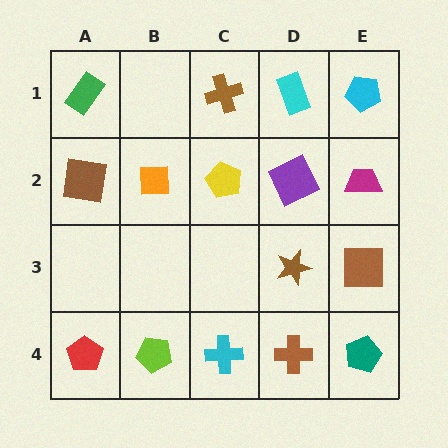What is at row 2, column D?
A purple square.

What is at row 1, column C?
A brown cross.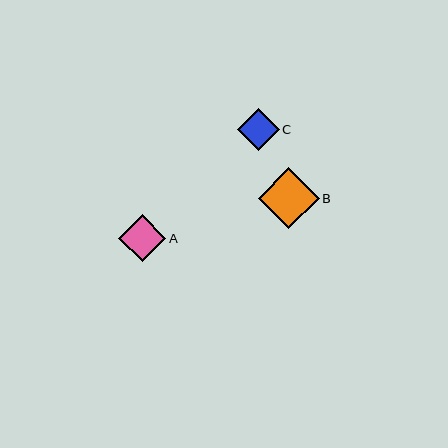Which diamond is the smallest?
Diamond C is the smallest with a size of approximately 42 pixels.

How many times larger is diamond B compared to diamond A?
Diamond B is approximately 1.3 times the size of diamond A.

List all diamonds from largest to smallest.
From largest to smallest: B, A, C.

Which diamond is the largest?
Diamond B is the largest with a size of approximately 61 pixels.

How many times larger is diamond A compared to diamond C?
Diamond A is approximately 1.1 times the size of diamond C.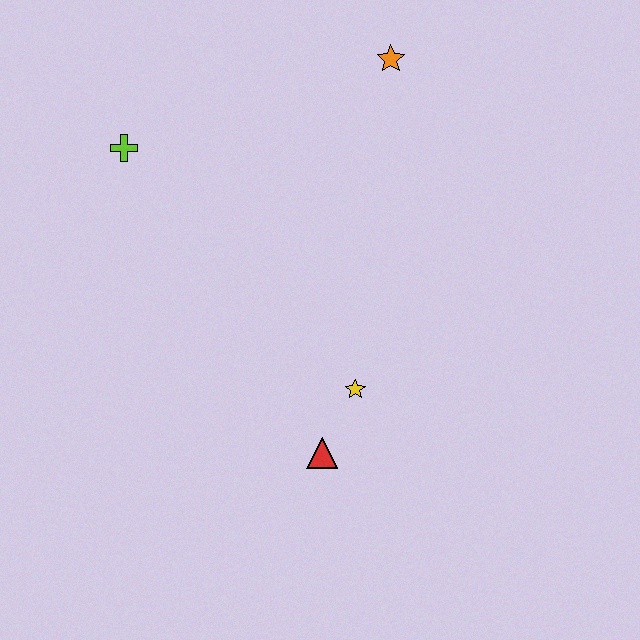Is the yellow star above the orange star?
No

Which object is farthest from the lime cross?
The red triangle is farthest from the lime cross.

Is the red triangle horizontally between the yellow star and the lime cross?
Yes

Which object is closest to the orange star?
The lime cross is closest to the orange star.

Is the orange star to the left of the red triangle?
No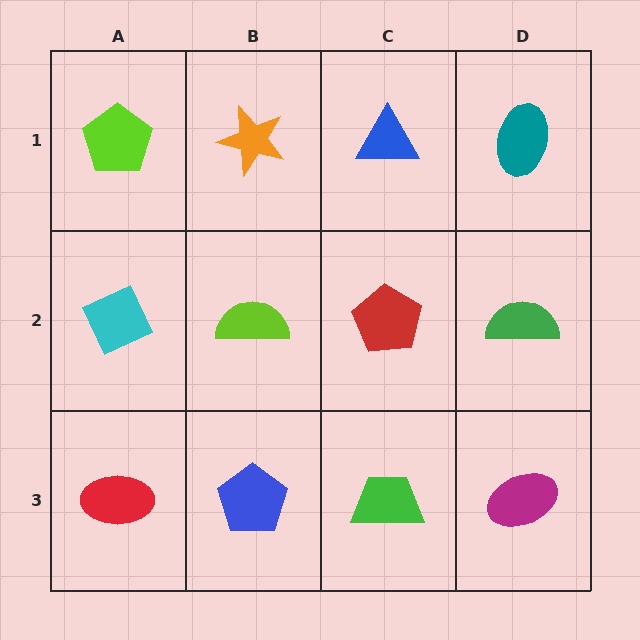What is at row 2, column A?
A cyan diamond.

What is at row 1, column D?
A teal ellipse.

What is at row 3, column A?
A red ellipse.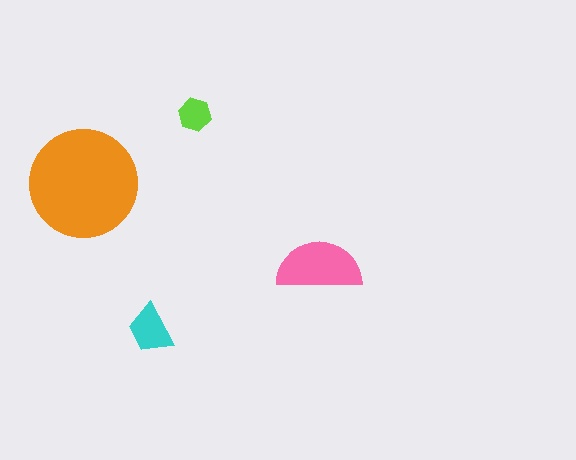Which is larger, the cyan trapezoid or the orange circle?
The orange circle.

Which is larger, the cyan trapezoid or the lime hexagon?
The cyan trapezoid.